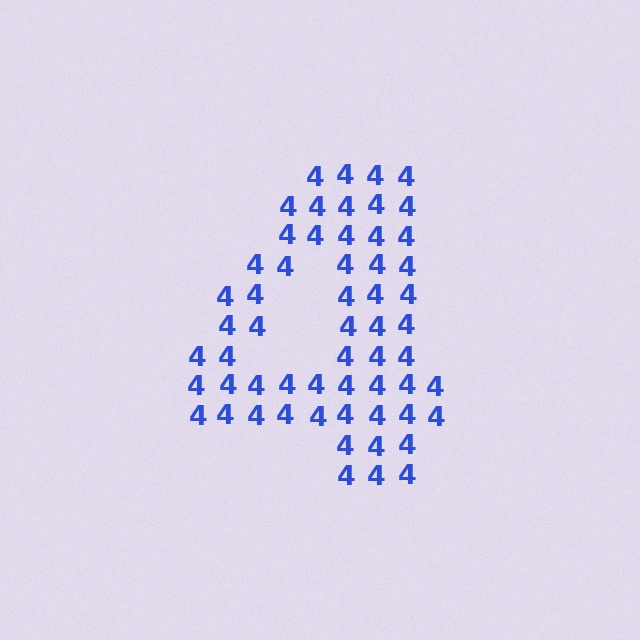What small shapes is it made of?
It is made of small digit 4's.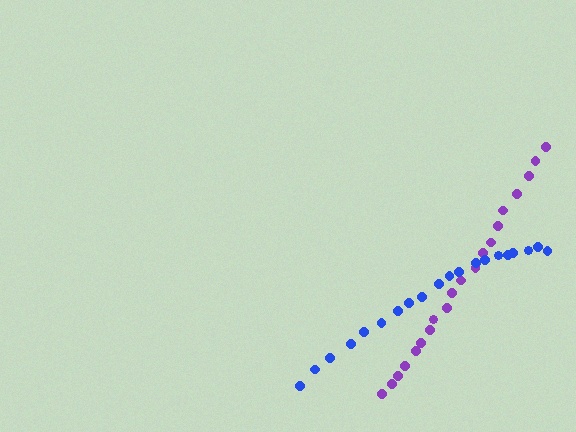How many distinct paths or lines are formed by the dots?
There are 2 distinct paths.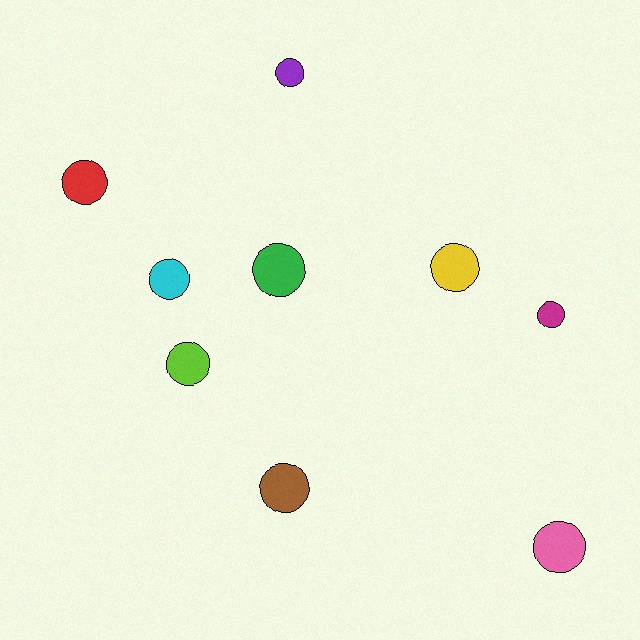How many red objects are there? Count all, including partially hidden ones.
There is 1 red object.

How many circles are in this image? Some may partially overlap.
There are 9 circles.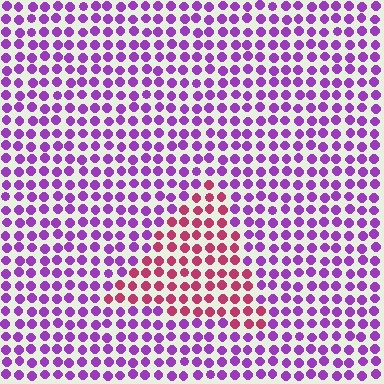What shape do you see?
I see a triangle.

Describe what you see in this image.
The image is filled with small purple elements in a uniform arrangement. A triangle-shaped region is visible where the elements are tinted to a slightly different hue, forming a subtle color boundary.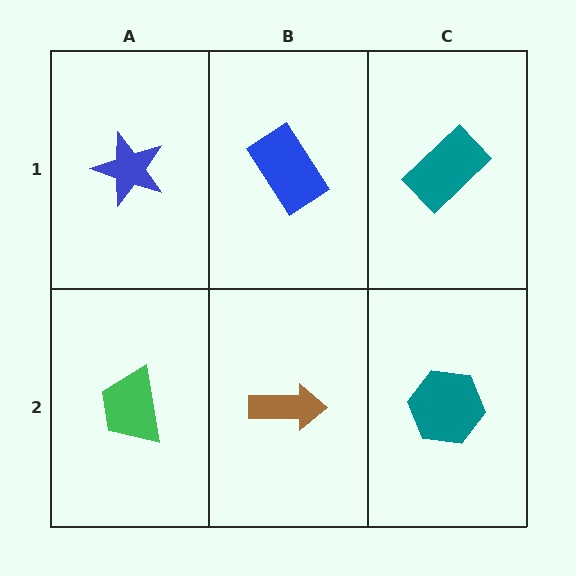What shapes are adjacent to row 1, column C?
A teal hexagon (row 2, column C), a blue rectangle (row 1, column B).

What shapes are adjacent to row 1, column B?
A brown arrow (row 2, column B), a blue star (row 1, column A), a teal rectangle (row 1, column C).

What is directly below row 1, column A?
A green trapezoid.